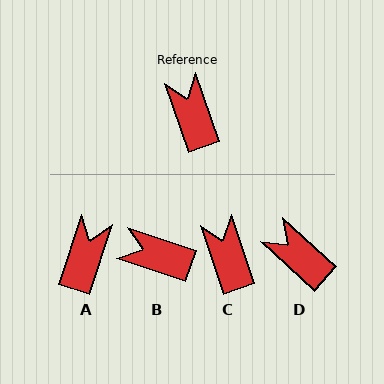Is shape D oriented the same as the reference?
No, it is off by about 29 degrees.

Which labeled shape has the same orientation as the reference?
C.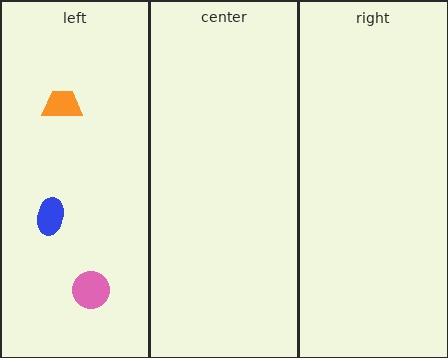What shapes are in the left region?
The blue ellipse, the orange trapezoid, the pink circle.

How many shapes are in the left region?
3.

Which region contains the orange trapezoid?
The left region.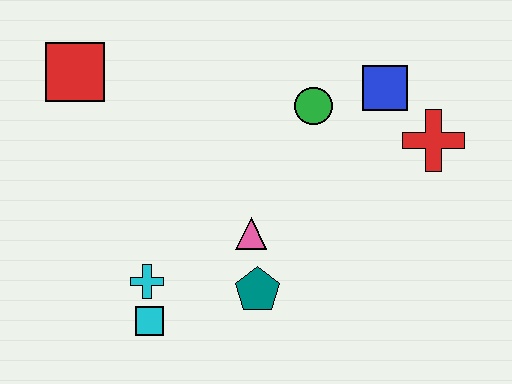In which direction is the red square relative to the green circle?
The red square is to the left of the green circle.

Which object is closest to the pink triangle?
The teal pentagon is closest to the pink triangle.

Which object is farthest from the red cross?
The red square is farthest from the red cross.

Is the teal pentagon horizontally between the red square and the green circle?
Yes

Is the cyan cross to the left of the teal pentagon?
Yes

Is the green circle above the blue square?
No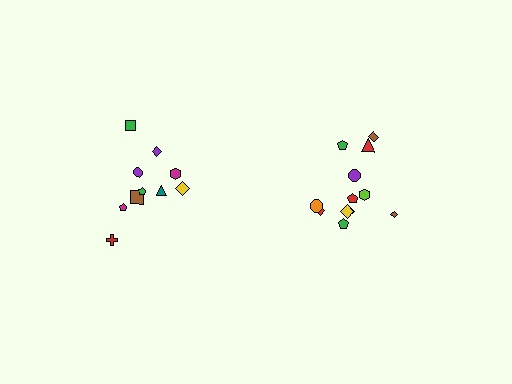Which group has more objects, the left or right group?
The right group.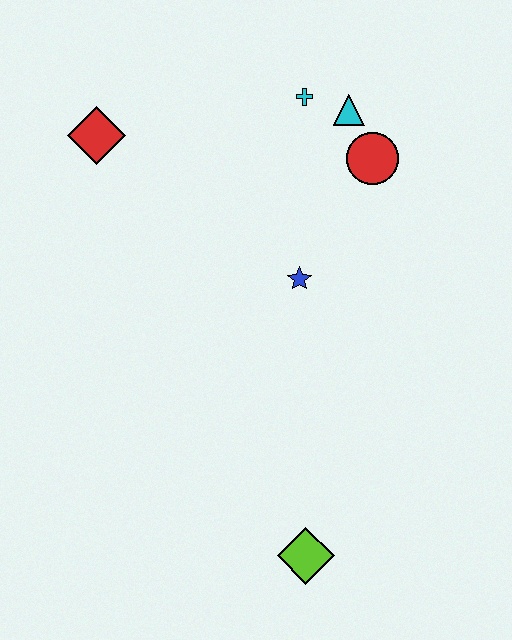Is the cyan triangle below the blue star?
No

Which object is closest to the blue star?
The red circle is closest to the blue star.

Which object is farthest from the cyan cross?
The lime diamond is farthest from the cyan cross.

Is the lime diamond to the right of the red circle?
No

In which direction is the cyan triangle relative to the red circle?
The cyan triangle is above the red circle.